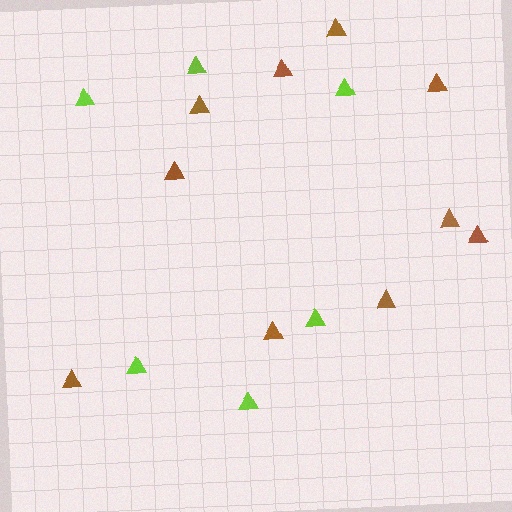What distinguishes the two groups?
There are 2 groups: one group of brown triangles (10) and one group of lime triangles (6).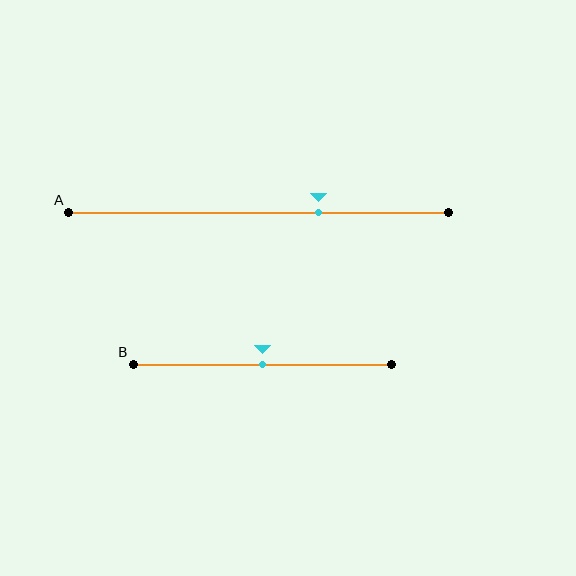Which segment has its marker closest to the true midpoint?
Segment B has its marker closest to the true midpoint.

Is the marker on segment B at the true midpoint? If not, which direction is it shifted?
Yes, the marker on segment B is at the true midpoint.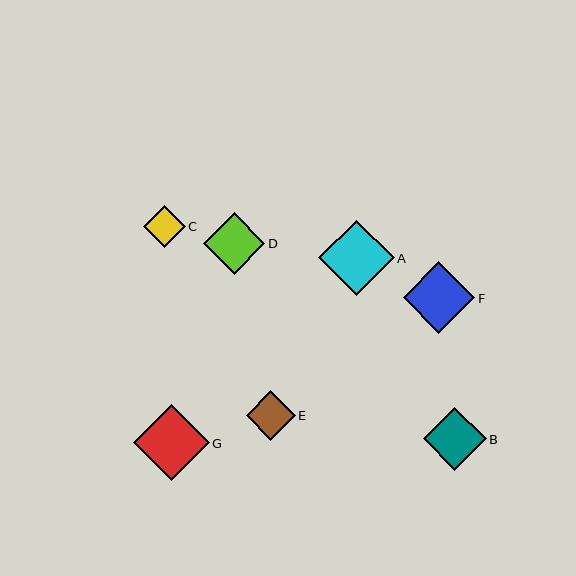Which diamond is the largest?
Diamond G is the largest with a size of approximately 75 pixels.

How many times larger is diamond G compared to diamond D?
Diamond G is approximately 1.2 times the size of diamond D.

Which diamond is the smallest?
Diamond C is the smallest with a size of approximately 42 pixels.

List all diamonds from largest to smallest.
From largest to smallest: G, A, F, B, D, E, C.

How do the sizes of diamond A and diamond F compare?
Diamond A and diamond F are approximately the same size.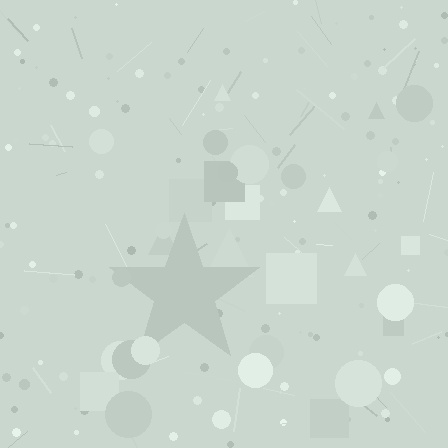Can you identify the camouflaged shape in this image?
The camouflaged shape is a star.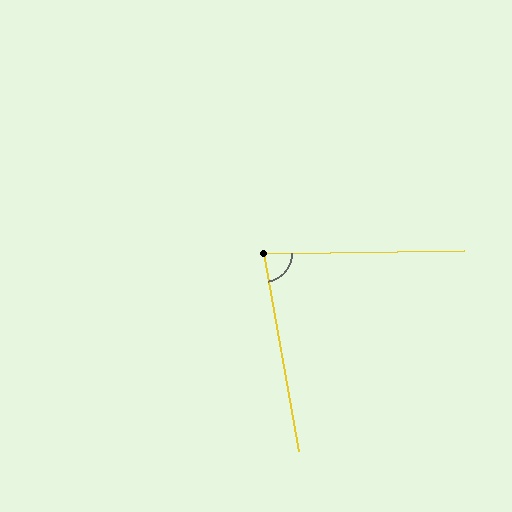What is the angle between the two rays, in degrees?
Approximately 81 degrees.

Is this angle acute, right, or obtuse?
It is acute.